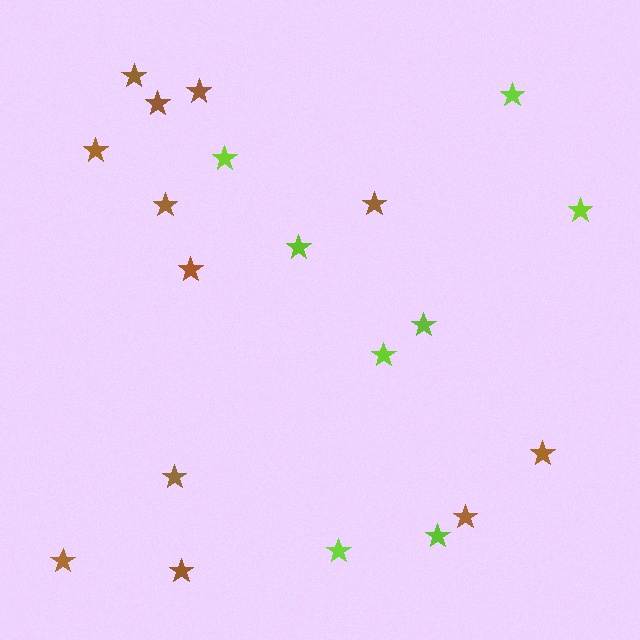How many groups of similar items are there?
There are 2 groups: one group of brown stars (12) and one group of lime stars (8).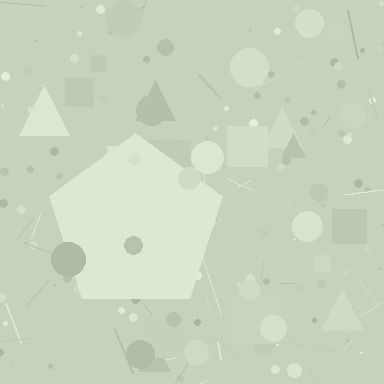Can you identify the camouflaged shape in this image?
The camouflaged shape is a pentagon.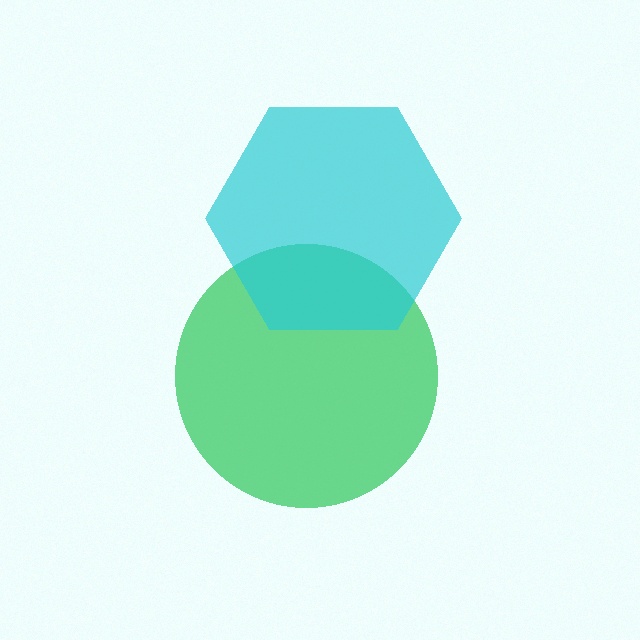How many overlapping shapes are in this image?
There are 2 overlapping shapes in the image.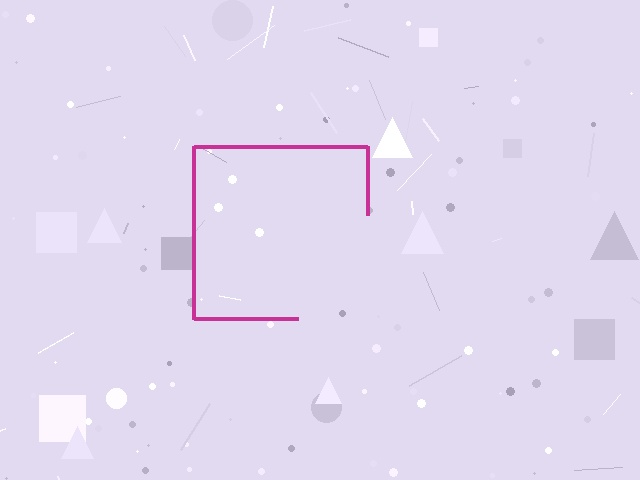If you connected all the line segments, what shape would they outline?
They would outline a square.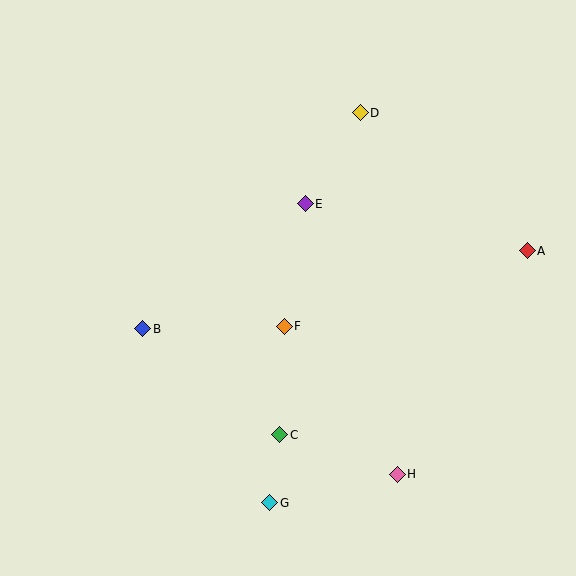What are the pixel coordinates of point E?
Point E is at (305, 204).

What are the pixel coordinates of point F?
Point F is at (284, 326).